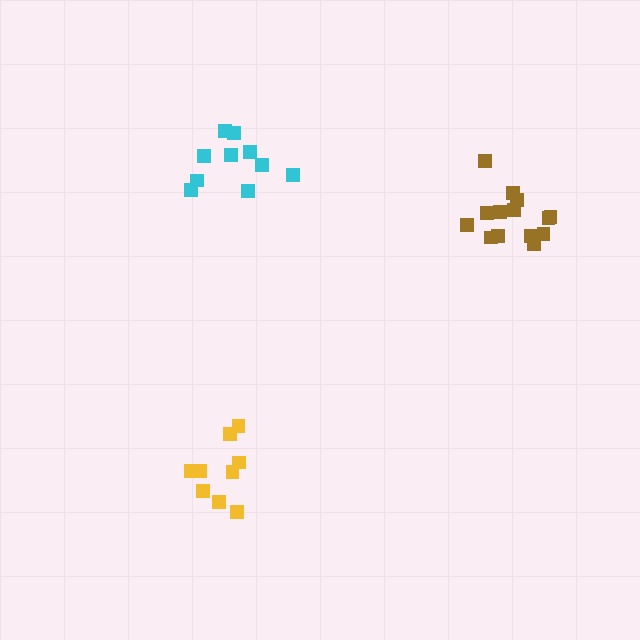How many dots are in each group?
Group 1: 10 dots, Group 2: 9 dots, Group 3: 14 dots (33 total).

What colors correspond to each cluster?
The clusters are colored: cyan, yellow, brown.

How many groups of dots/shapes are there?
There are 3 groups.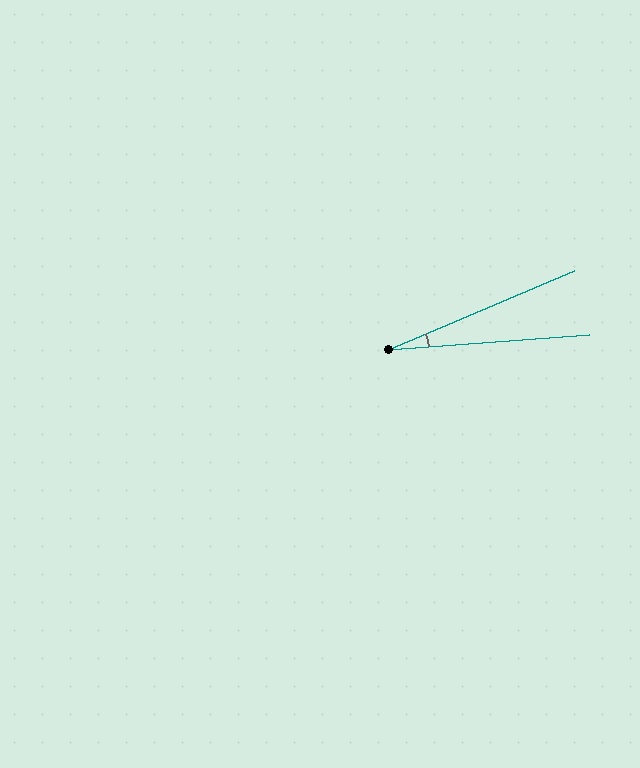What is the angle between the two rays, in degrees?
Approximately 19 degrees.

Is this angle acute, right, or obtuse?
It is acute.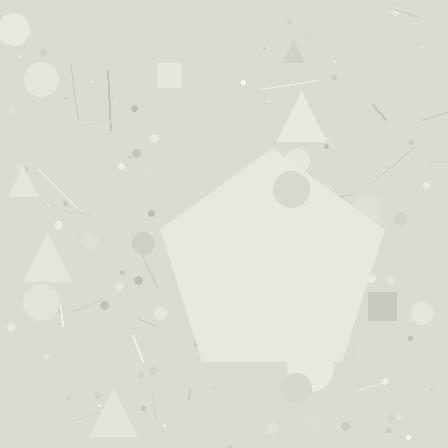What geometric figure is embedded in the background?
A pentagon is embedded in the background.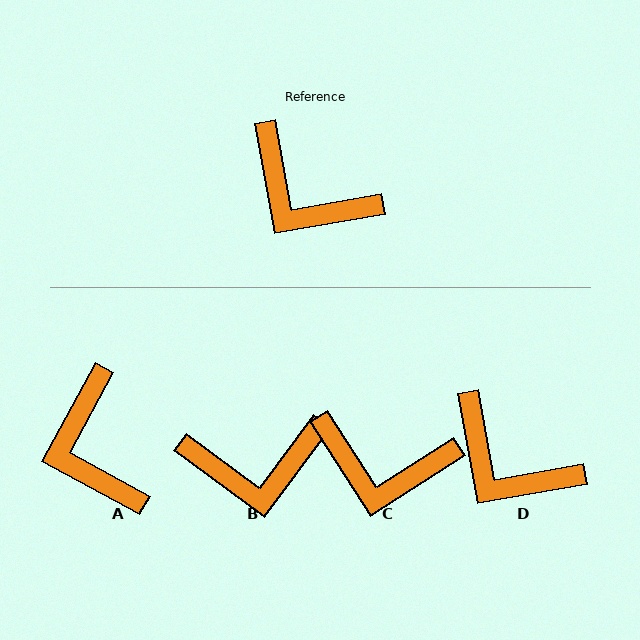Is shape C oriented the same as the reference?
No, it is off by about 22 degrees.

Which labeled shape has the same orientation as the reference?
D.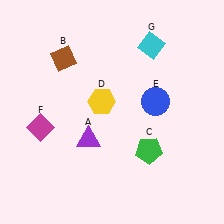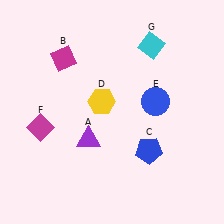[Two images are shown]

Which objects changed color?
B changed from brown to magenta. C changed from green to blue.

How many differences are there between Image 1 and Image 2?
There are 2 differences between the two images.